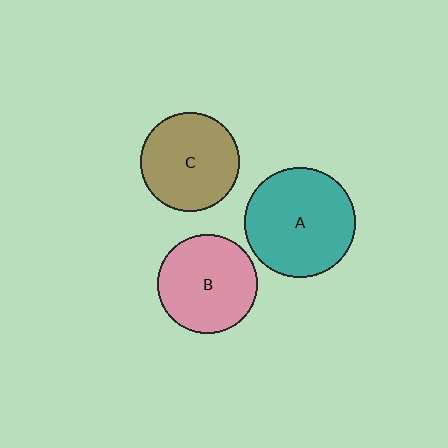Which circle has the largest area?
Circle A (teal).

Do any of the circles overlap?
No, none of the circles overlap.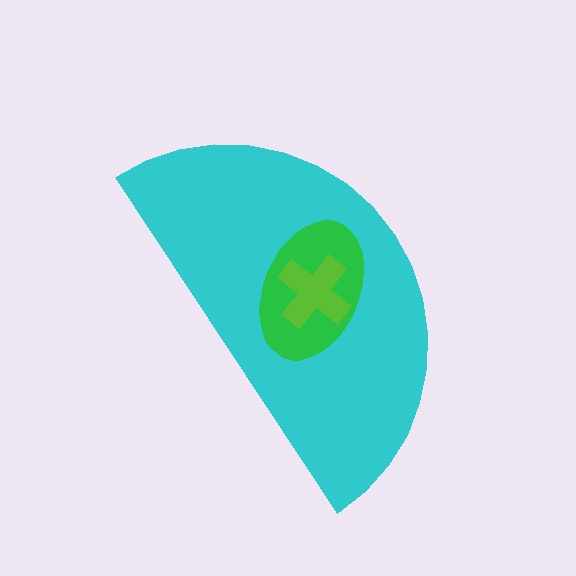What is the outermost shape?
The cyan semicircle.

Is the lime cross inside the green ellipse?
Yes.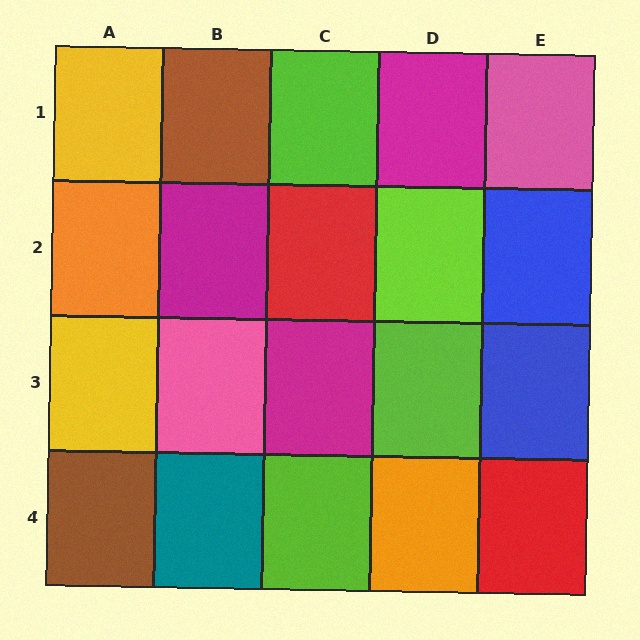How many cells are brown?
2 cells are brown.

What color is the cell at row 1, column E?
Pink.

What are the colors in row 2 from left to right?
Orange, magenta, red, lime, blue.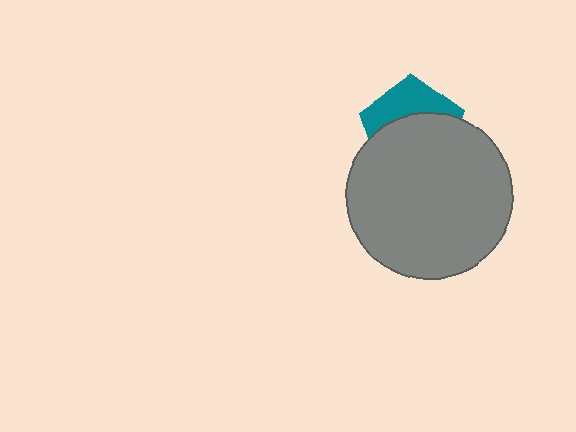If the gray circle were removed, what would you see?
You would see the complete teal pentagon.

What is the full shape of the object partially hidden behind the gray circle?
The partially hidden object is a teal pentagon.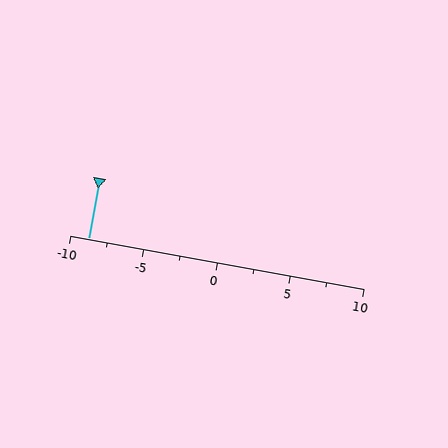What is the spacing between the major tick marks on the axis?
The major ticks are spaced 5 apart.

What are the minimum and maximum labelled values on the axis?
The axis runs from -10 to 10.